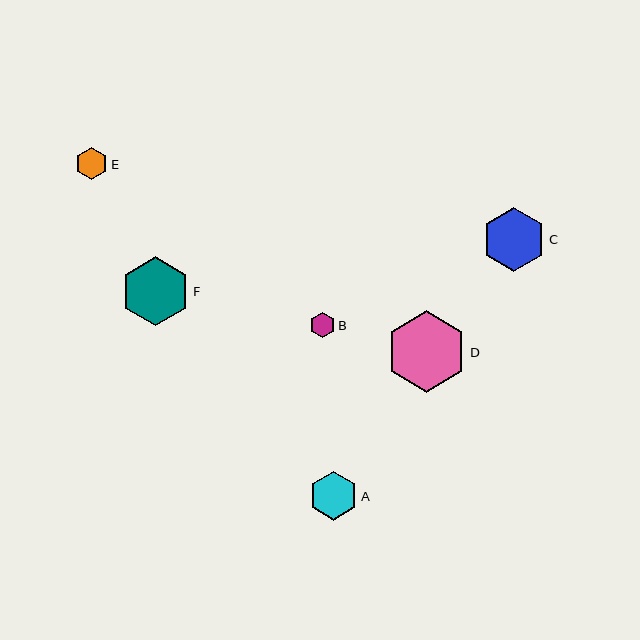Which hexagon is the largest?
Hexagon D is the largest with a size of approximately 81 pixels.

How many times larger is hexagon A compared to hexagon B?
Hexagon A is approximately 1.9 times the size of hexagon B.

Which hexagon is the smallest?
Hexagon B is the smallest with a size of approximately 25 pixels.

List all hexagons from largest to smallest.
From largest to smallest: D, F, C, A, E, B.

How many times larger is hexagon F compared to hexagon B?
Hexagon F is approximately 2.7 times the size of hexagon B.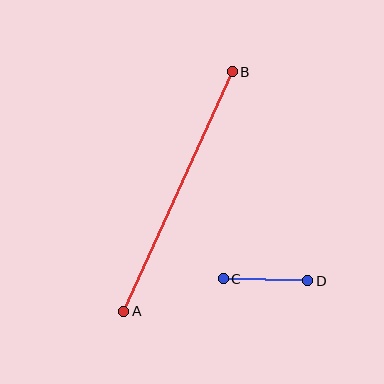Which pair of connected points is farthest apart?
Points A and B are farthest apart.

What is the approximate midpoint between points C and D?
The midpoint is at approximately (265, 280) pixels.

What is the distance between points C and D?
The distance is approximately 84 pixels.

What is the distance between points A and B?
The distance is approximately 263 pixels.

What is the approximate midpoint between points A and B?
The midpoint is at approximately (178, 192) pixels.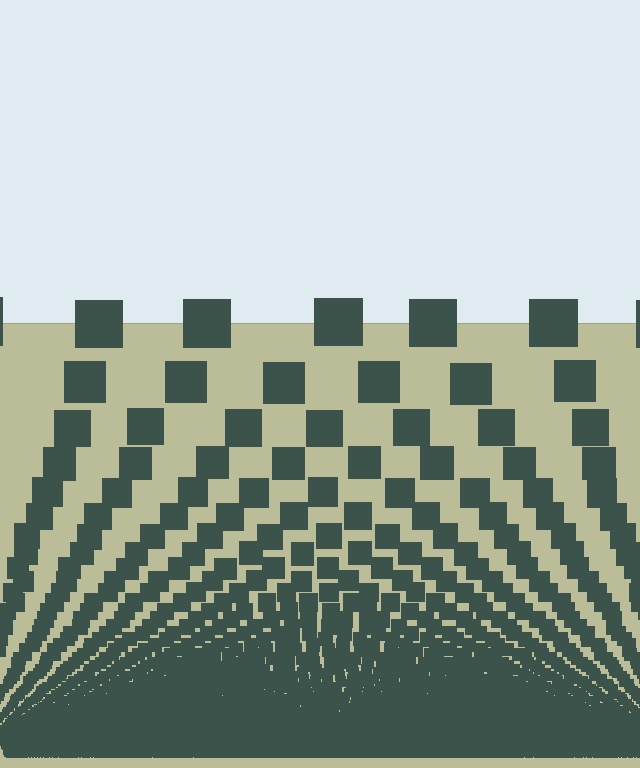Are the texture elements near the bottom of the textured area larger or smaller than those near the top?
Smaller. The gradient is inverted — elements near the bottom are smaller and denser.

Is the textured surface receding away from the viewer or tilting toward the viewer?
The surface appears to tilt toward the viewer. Texture elements get larger and sparser toward the top.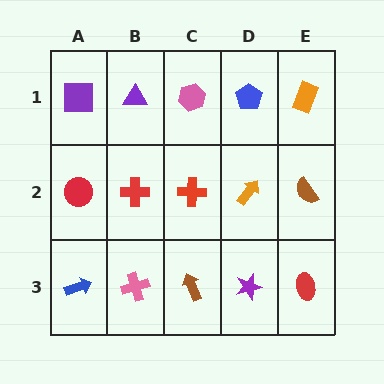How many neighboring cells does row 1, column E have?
2.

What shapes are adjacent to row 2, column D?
A blue pentagon (row 1, column D), a purple star (row 3, column D), a red cross (row 2, column C), a brown semicircle (row 2, column E).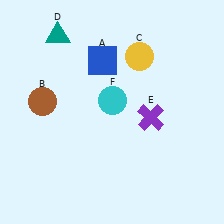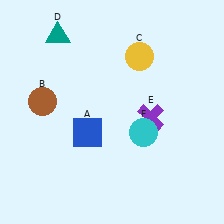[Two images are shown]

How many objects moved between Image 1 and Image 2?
2 objects moved between the two images.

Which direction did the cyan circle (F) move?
The cyan circle (F) moved down.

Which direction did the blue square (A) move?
The blue square (A) moved down.